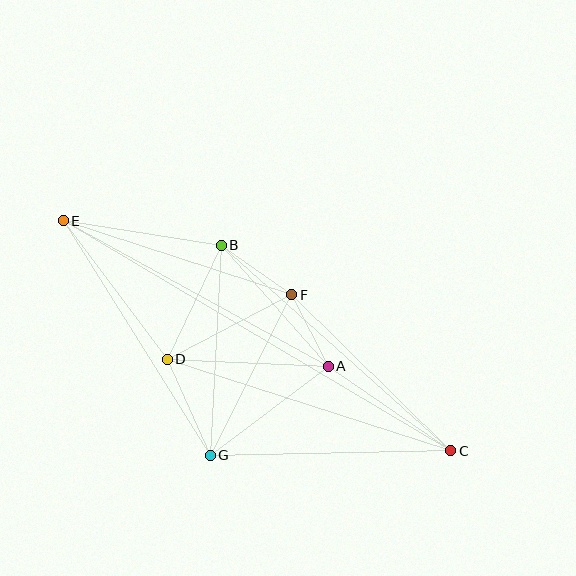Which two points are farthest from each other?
Points C and E are farthest from each other.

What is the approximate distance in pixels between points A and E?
The distance between A and E is approximately 302 pixels.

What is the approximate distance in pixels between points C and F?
The distance between C and F is approximately 223 pixels.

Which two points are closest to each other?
Points A and F are closest to each other.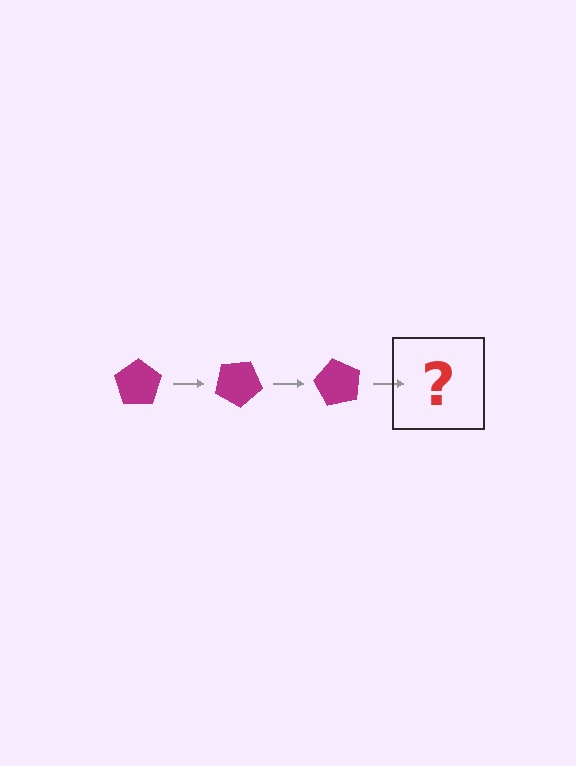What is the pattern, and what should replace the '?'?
The pattern is that the pentagon rotates 30 degrees each step. The '?' should be a magenta pentagon rotated 90 degrees.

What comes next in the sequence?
The next element should be a magenta pentagon rotated 90 degrees.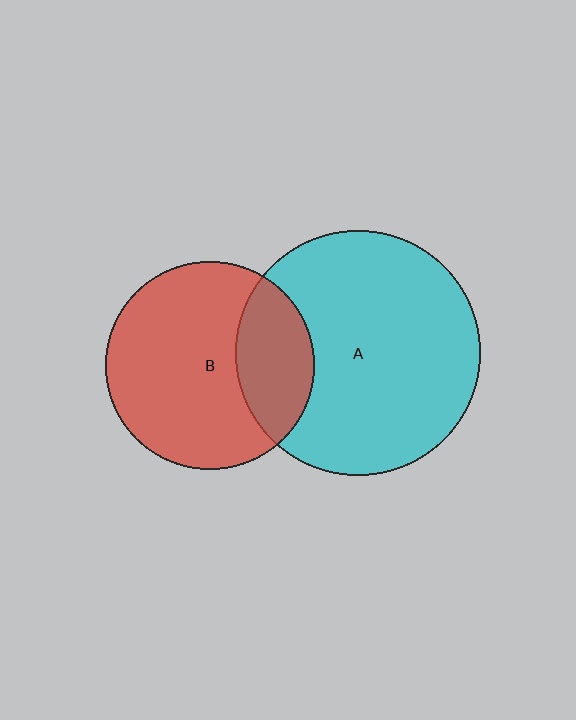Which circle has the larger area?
Circle A (cyan).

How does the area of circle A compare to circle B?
Approximately 1.4 times.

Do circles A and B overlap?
Yes.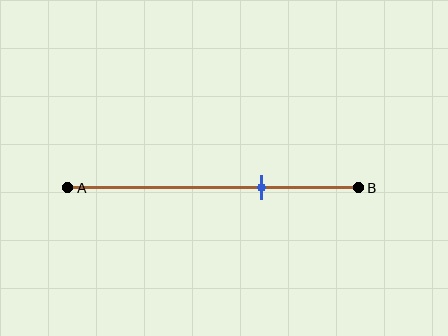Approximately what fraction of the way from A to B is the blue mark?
The blue mark is approximately 65% of the way from A to B.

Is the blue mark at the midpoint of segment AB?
No, the mark is at about 65% from A, not at the 50% midpoint.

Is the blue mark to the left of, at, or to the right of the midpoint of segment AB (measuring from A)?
The blue mark is to the right of the midpoint of segment AB.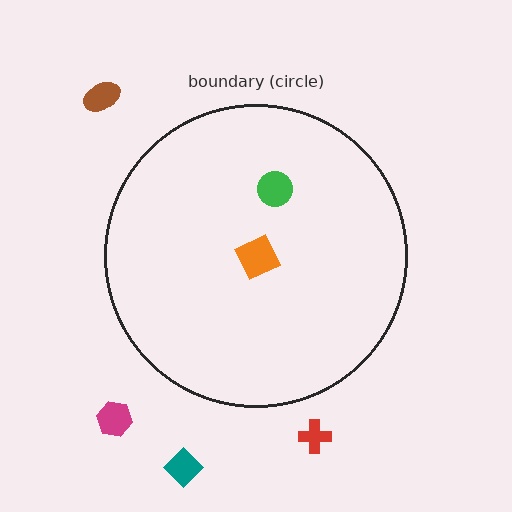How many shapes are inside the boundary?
2 inside, 4 outside.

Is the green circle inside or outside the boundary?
Inside.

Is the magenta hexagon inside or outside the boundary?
Outside.